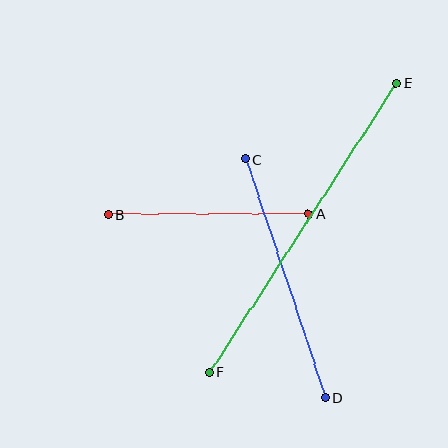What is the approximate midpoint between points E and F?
The midpoint is at approximately (303, 228) pixels.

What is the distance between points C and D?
The distance is approximately 252 pixels.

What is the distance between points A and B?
The distance is approximately 201 pixels.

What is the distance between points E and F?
The distance is approximately 344 pixels.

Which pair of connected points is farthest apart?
Points E and F are farthest apart.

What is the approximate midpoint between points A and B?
The midpoint is at approximately (208, 214) pixels.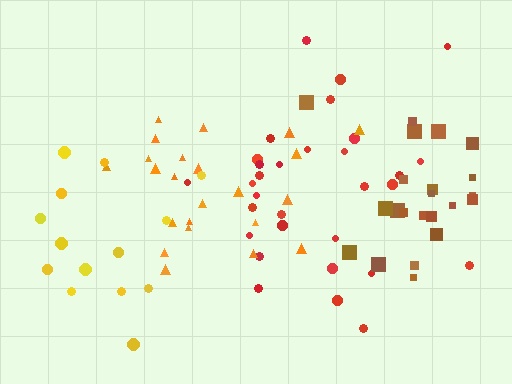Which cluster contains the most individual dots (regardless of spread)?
Red (32).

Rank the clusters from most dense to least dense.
brown, orange, red, yellow.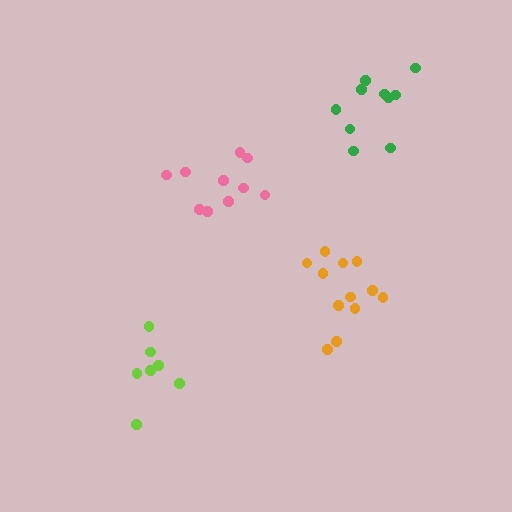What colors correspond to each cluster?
The clusters are colored: lime, pink, orange, green.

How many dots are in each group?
Group 1: 7 dots, Group 2: 10 dots, Group 3: 12 dots, Group 4: 10 dots (39 total).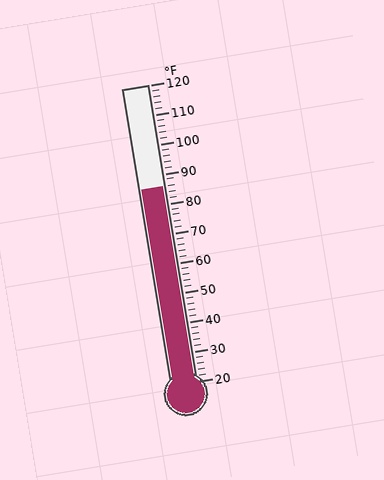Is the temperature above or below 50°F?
The temperature is above 50°F.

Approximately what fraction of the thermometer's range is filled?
The thermometer is filled to approximately 65% of its range.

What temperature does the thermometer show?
The thermometer shows approximately 86°F.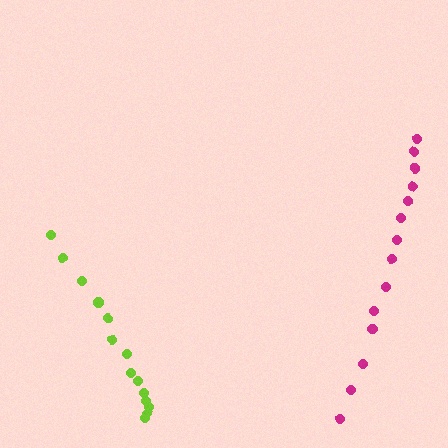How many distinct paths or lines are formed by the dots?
There are 2 distinct paths.